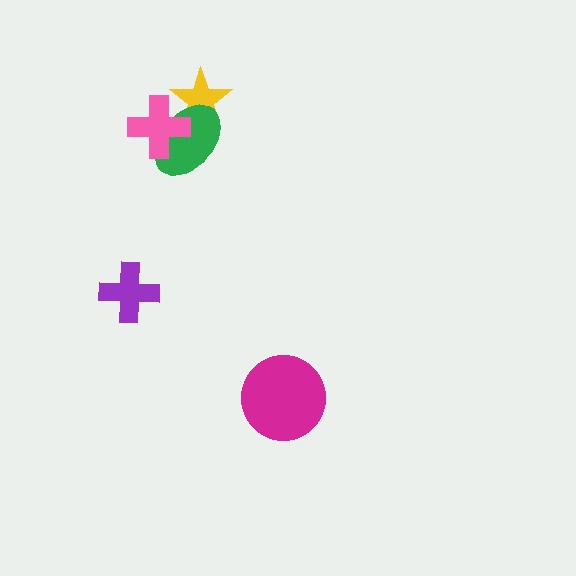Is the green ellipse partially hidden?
Yes, it is partially covered by another shape.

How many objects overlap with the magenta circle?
0 objects overlap with the magenta circle.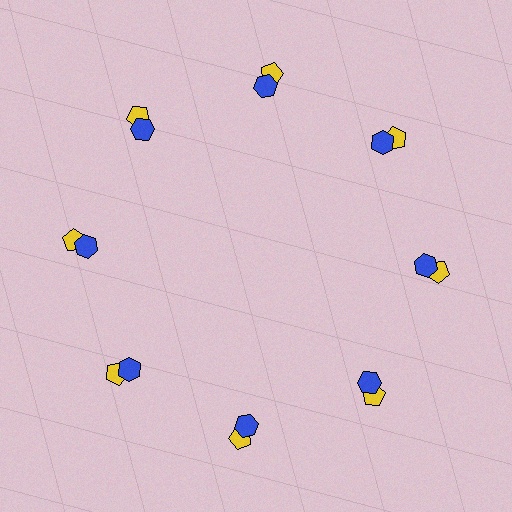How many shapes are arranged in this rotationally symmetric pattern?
There are 16 shapes, arranged in 8 groups of 2.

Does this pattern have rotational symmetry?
Yes, this pattern has 8-fold rotational symmetry. It looks the same after rotating 45 degrees around the center.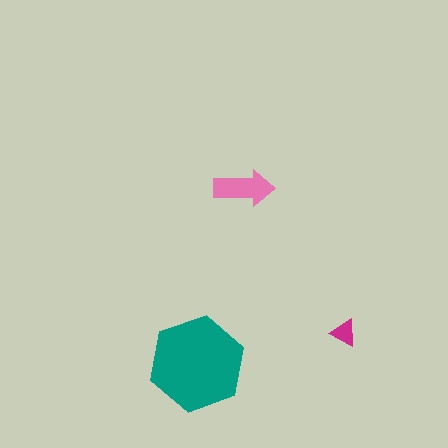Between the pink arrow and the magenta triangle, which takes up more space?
The pink arrow.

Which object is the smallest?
The magenta triangle.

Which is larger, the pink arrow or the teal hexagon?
The teal hexagon.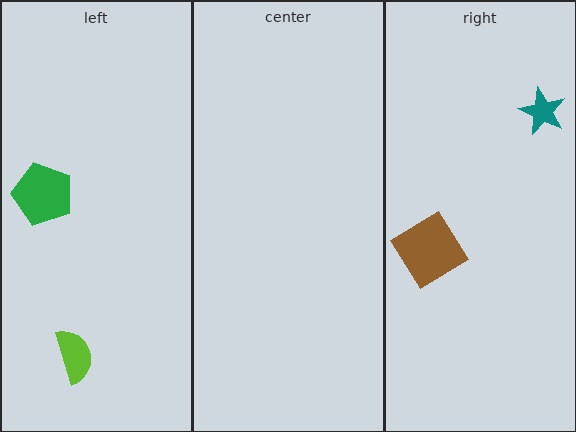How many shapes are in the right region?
2.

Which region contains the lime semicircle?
The left region.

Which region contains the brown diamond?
The right region.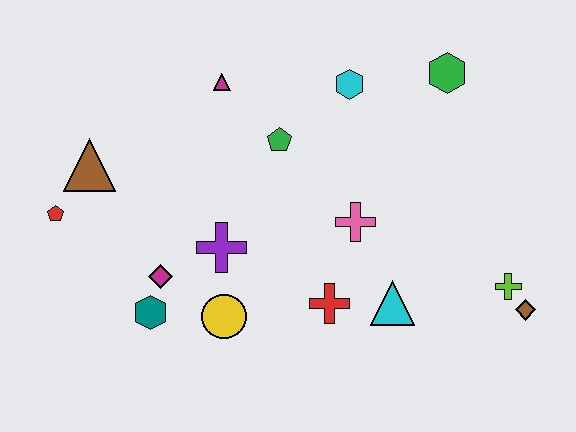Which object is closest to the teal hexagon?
The magenta diamond is closest to the teal hexagon.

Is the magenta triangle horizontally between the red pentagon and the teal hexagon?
No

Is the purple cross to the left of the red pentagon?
No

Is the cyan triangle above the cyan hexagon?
No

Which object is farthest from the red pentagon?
The brown diamond is farthest from the red pentagon.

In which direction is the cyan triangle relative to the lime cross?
The cyan triangle is to the left of the lime cross.